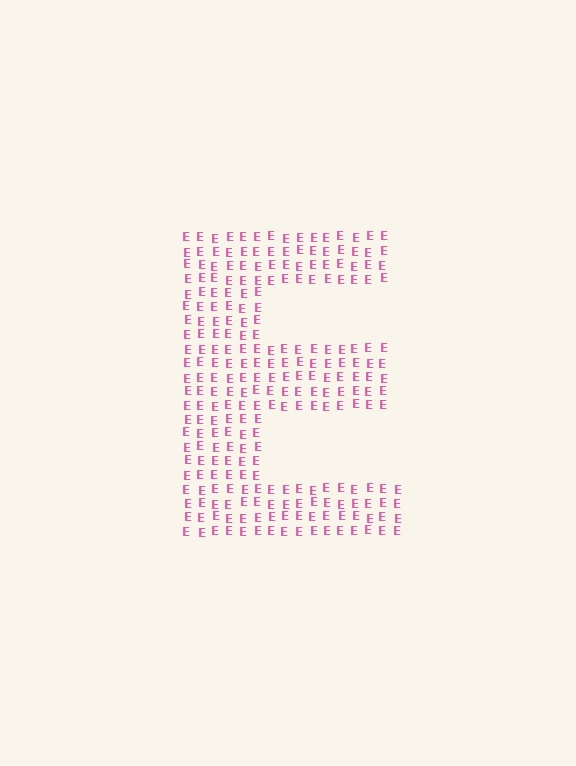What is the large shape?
The large shape is the letter E.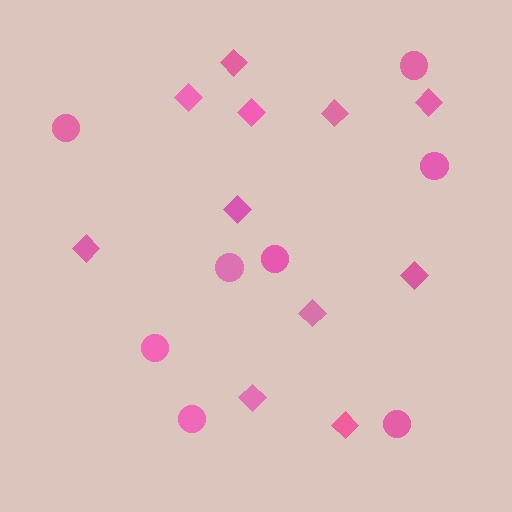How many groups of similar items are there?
There are 2 groups: one group of circles (8) and one group of diamonds (11).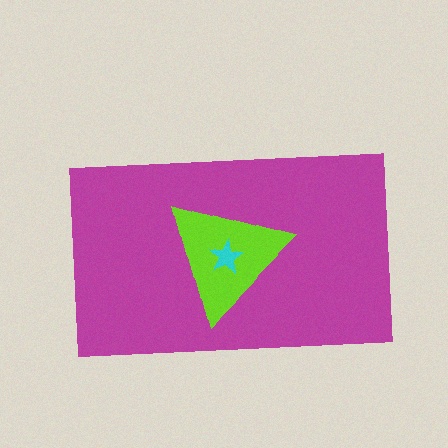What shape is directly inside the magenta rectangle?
The lime triangle.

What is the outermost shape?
The magenta rectangle.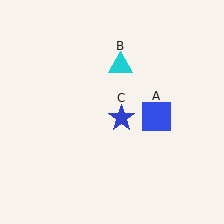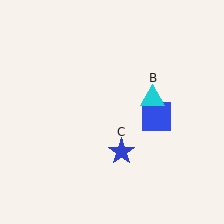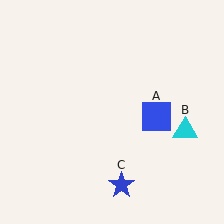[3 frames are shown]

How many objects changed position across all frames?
2 objects changed position: cyan triangle (object B), blue star (object C).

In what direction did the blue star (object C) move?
The blue star (object C) moved down.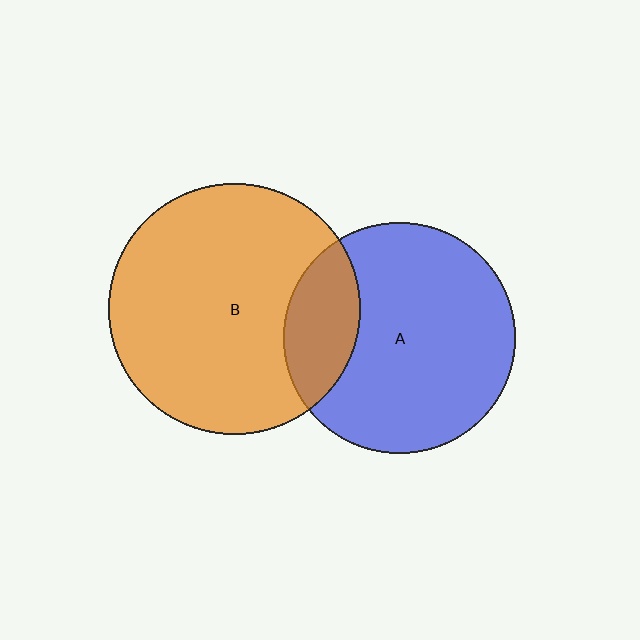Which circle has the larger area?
Circle B (orange).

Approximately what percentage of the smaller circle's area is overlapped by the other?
Approximately 20%.